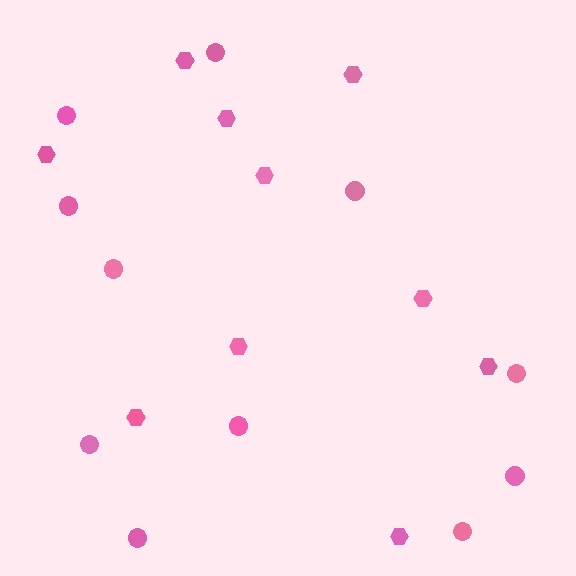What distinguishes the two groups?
There are 2 groups: one group of circles (11) and one group of hexagons (10).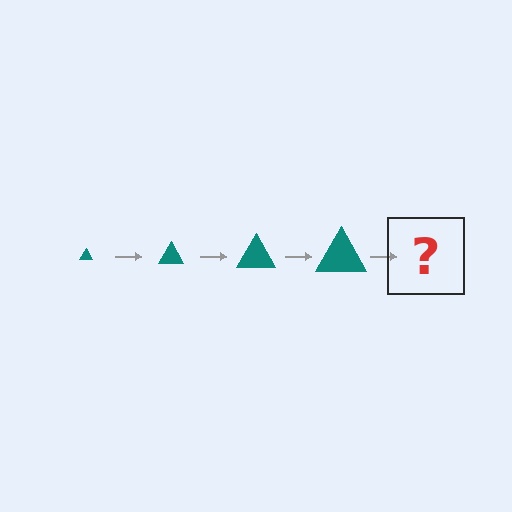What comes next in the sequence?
The next element should be a teal triangle, larger than the previous one.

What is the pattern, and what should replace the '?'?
The pattern is that the triangle gets progressively larger each step. The '?' should be a teal triangle, larger than the previous one.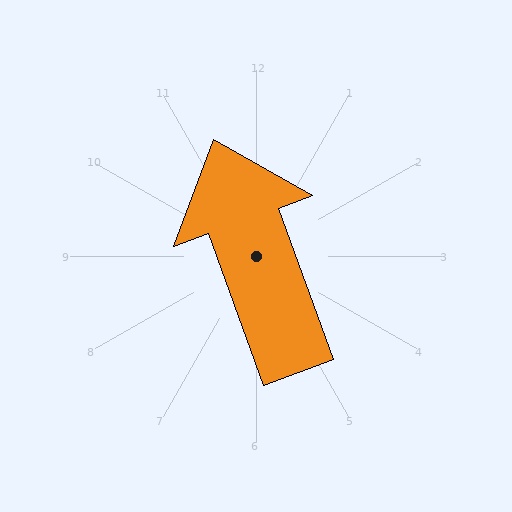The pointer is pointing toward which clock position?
Roughly 11 o'clock.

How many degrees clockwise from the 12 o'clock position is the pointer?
Approximately 340 degrees.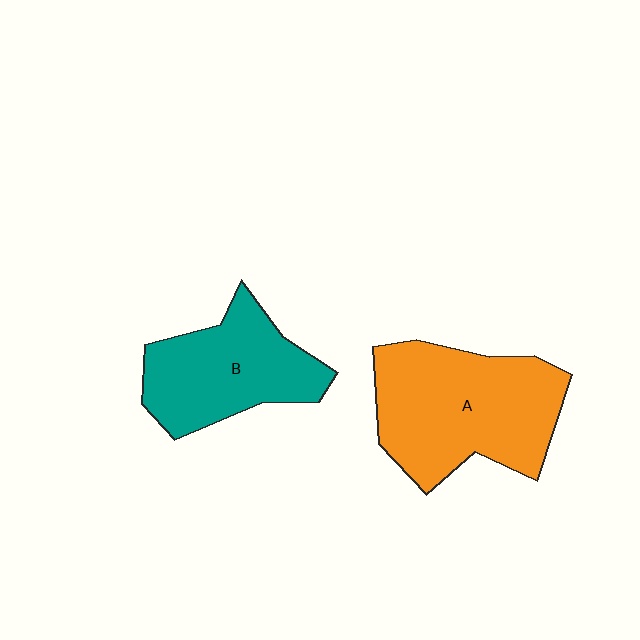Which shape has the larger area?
Shape A (orange).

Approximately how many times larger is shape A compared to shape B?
Approximately 1.4 times.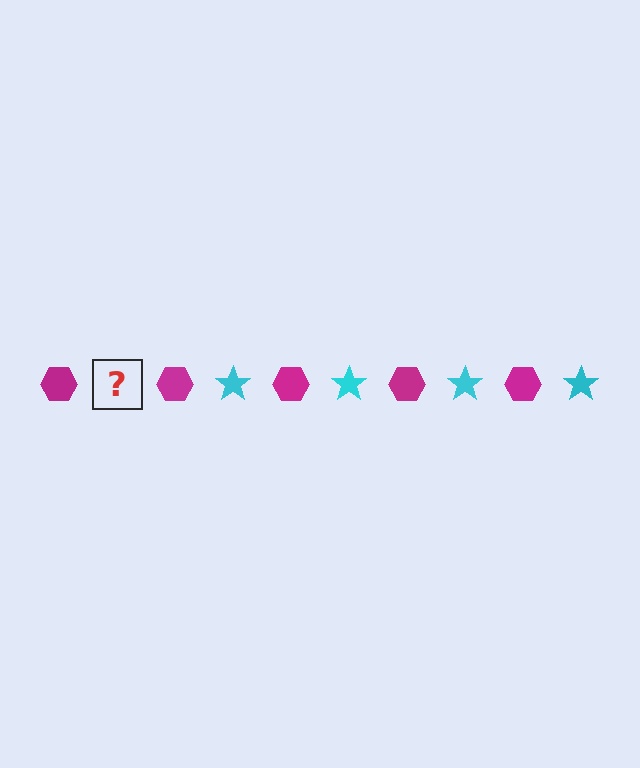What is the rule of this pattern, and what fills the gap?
The rule is that the pattern alternates between magenta hexagon and cyan star. The gap should be filled with a cyan star.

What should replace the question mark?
The question mark should be replaced with a cyan star.